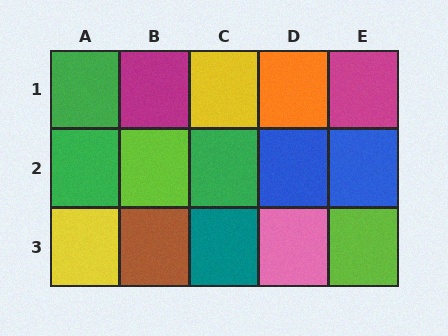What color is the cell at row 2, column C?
Green.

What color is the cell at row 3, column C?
Teal.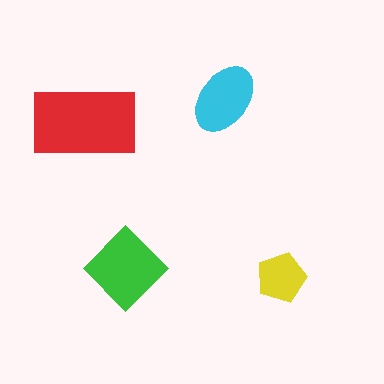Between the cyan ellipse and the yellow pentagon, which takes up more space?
The cyan ellipse.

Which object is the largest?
The red rectangle.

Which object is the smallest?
The yellow pentagon.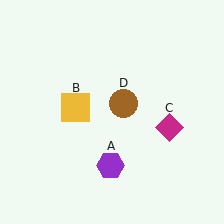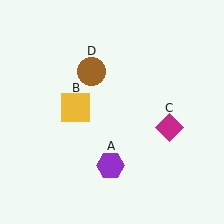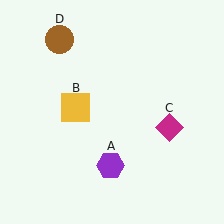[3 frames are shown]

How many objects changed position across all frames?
1 object changed position: brown circle (object D).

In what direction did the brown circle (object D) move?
The brown circle (object D) moved up and to the left.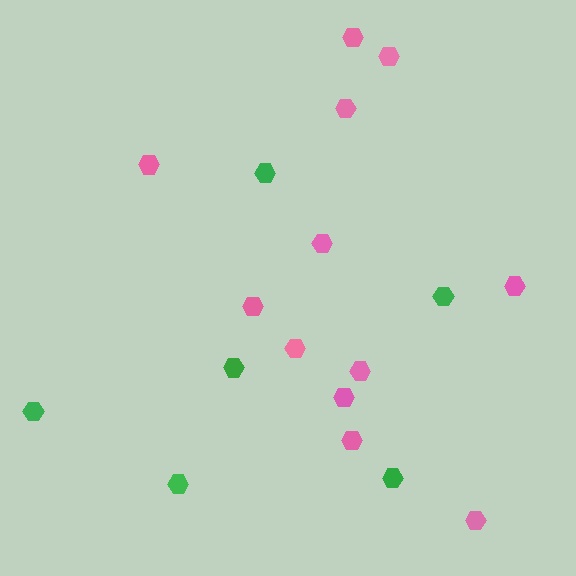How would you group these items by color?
There are 2 groups: one group of green hexagons (6) and one group of pink hexagons (12).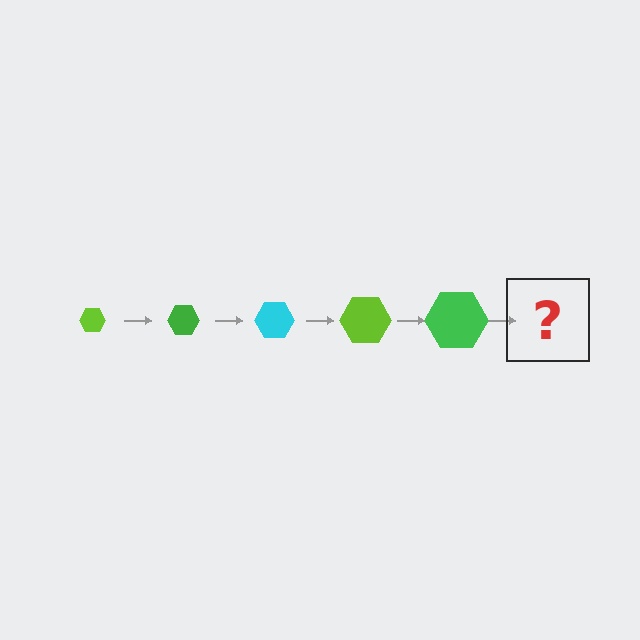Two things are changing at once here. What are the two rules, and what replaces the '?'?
The two rules are that the hexagon grows larger each step and the color cycles through lime, green, and cyan. The '?' should be a cyan hexagon, larger than the previous one.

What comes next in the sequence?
The next element should be a cyan hexagon, larger than the previous one.